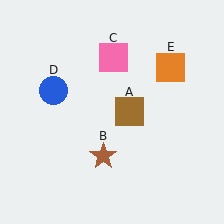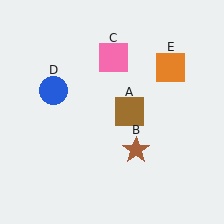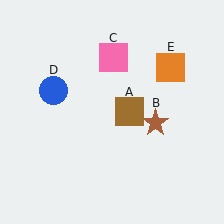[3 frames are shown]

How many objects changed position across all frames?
1 object changed position: brown star (object B).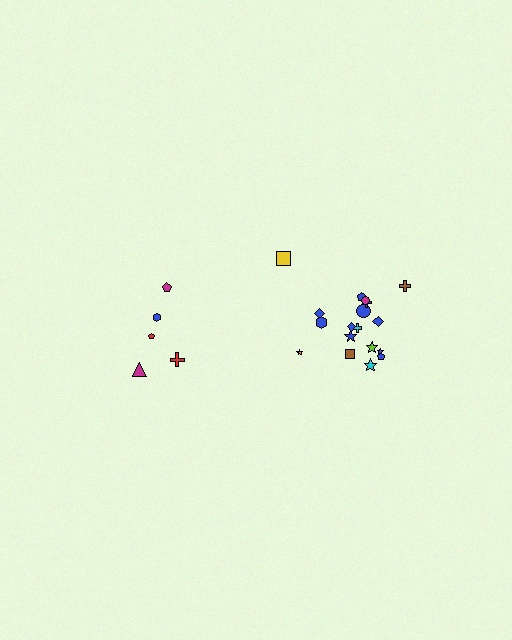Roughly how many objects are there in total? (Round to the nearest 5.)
Roughly 25 objects in total.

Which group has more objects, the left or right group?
The right group.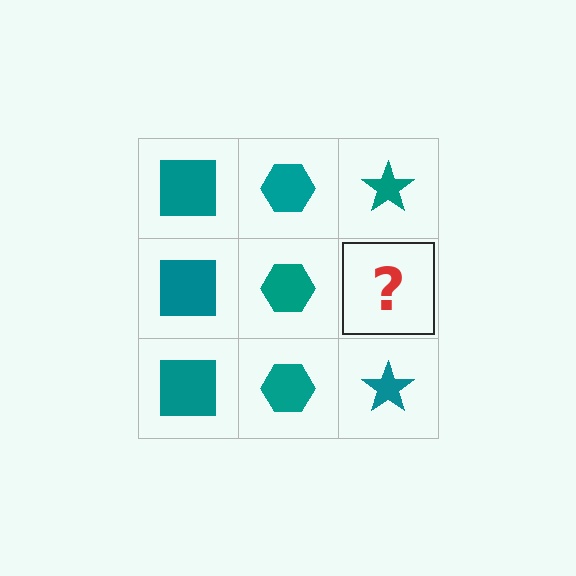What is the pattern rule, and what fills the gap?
The rule is that each column has a consistent shape. The gap should be filled with a teal star.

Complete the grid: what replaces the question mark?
The question mark should be replaced with a teal star.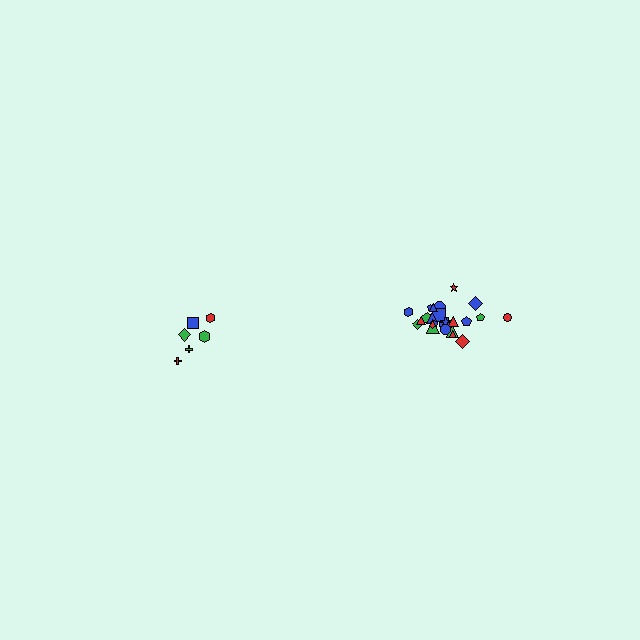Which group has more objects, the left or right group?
The right group.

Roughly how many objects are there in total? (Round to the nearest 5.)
Roughly 30 objects in total.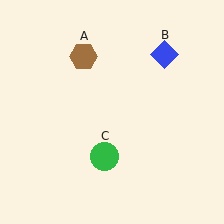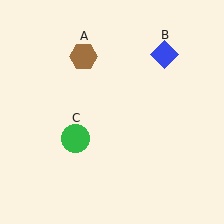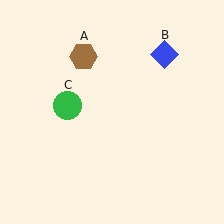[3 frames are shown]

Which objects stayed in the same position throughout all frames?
Brown hexagon (object A) and blue diamond (object B) remained stationary.